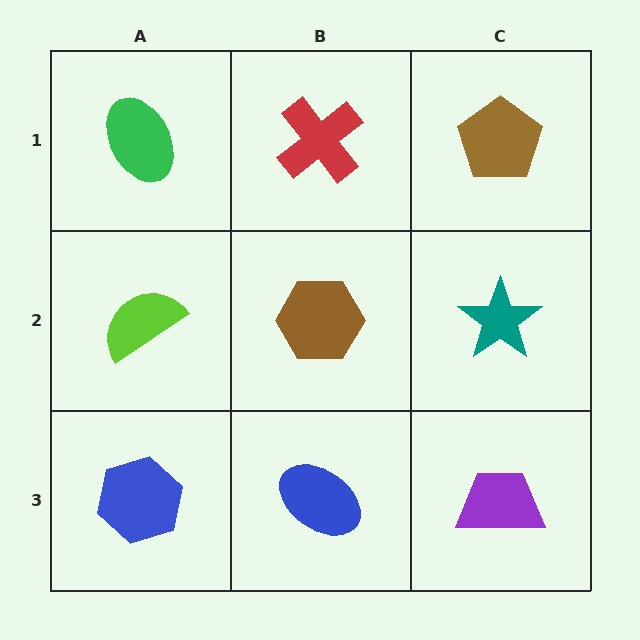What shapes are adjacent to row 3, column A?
A lime semicircle (row 2, column A), a blue ellipse (row 3, column B).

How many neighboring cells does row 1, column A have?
2.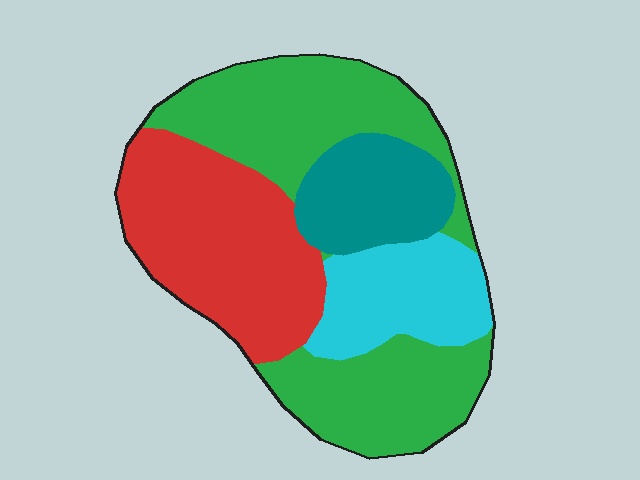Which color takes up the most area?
Green, at roughly 40%.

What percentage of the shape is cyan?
Cyan covers 16% of the shape.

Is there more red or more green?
Green.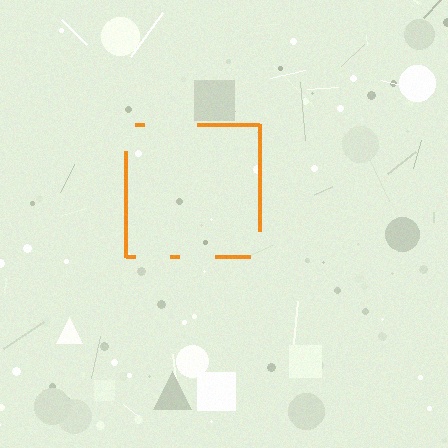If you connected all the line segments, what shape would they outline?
They would outline a square.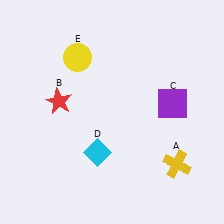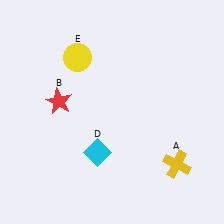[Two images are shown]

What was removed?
The purple square (C) was removed in Image 2.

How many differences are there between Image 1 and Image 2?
There is 1 difference between the two images.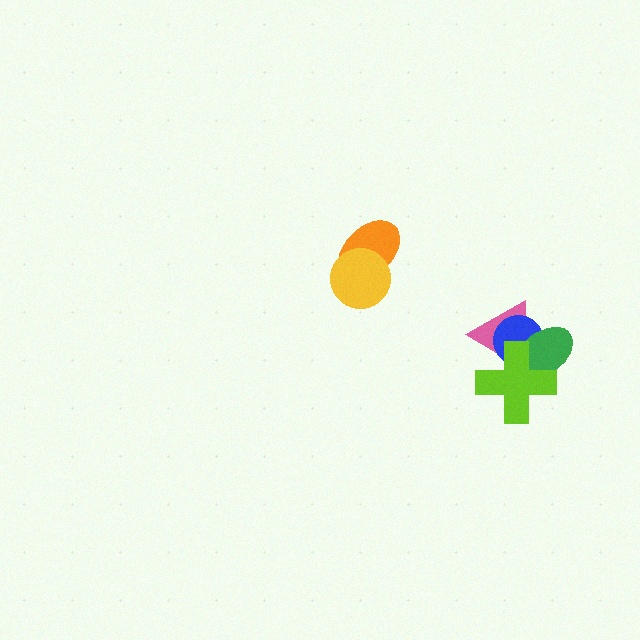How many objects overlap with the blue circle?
3 objects overlap with the blue circle.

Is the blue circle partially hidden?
Yes, it is partially covered by another shape.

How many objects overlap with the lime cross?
3 objects overlap with the lime cross.